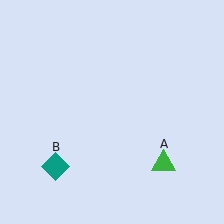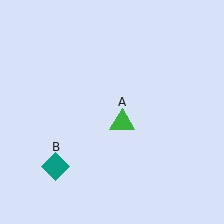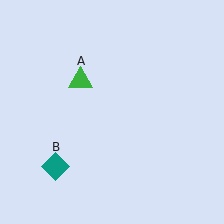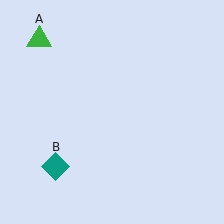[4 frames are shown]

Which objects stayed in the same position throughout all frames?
Teal diamond (object B) remained stationary.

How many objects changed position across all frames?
1 object changed position: green triangle (object A).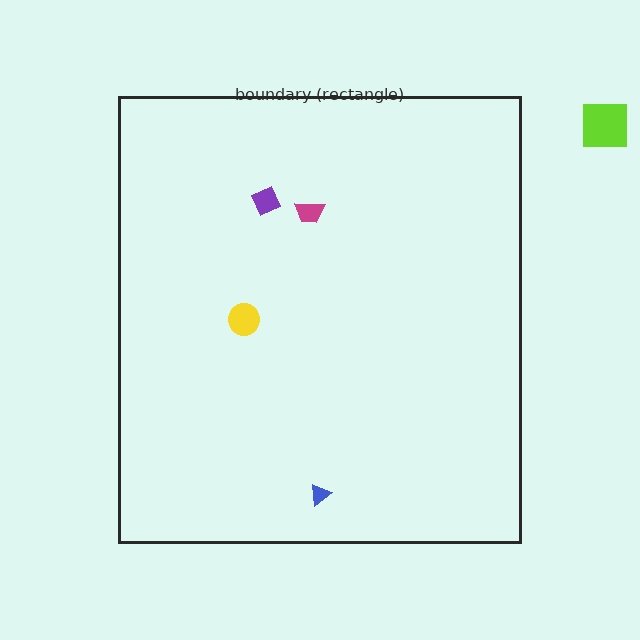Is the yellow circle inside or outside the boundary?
Inside.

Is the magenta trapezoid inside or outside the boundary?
Inside.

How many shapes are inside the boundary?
4 inside, 1 outside.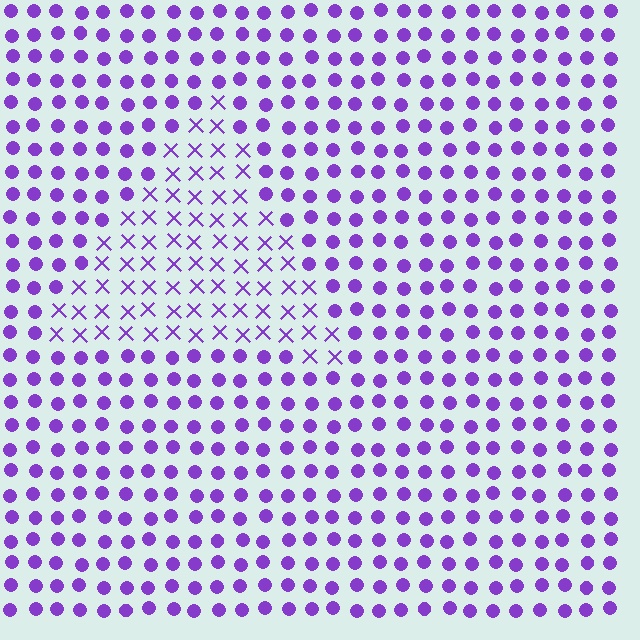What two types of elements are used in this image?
The image uses X marks inside the triangle region and circles outside it.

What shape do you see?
I see a triangle.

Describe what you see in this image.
The image is filled with small purple elements arranged in a uniform grid. A triangle-shaped region contains X marks, while the surrounding area contains circles. The boundary is defined purely by the change in element shape.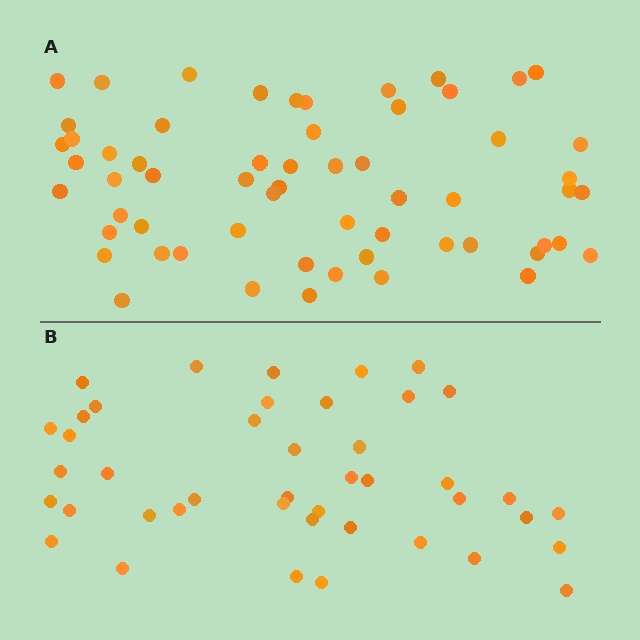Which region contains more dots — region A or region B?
Region A (the top region) has more dots.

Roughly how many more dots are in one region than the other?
Region A has approximately 15 more dots than region B.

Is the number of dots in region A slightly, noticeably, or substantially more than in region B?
Region A has noticeably more, but not dramatically so. The ratio is roughly 1.4 to 1.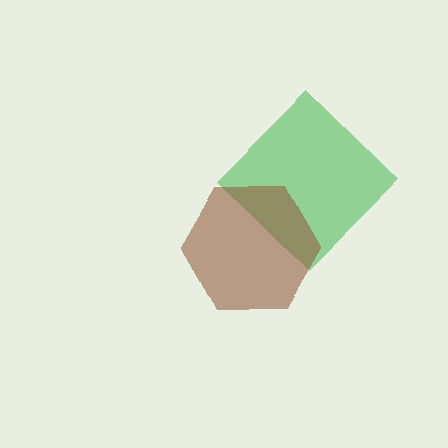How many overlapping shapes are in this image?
There are 2 overlapping shapes in the image.